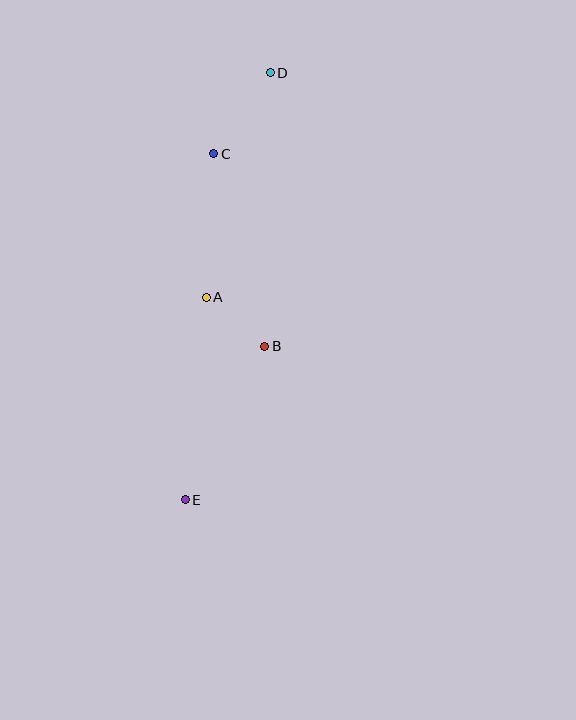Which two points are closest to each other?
Points A and B are closest to each other.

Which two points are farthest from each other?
Points D and E are farthest from each other.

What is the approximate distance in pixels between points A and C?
The distance between A and C is approximately 144 pixels.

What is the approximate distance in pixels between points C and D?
The distance between C and D is approximately 98 pixels.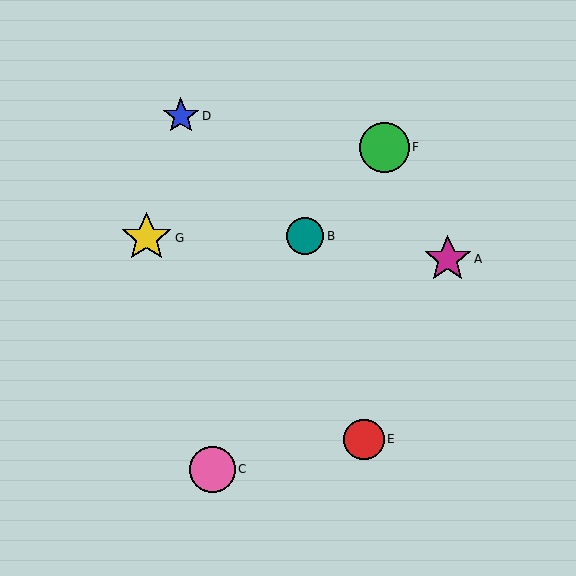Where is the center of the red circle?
The center of the red circle is at (364, 439).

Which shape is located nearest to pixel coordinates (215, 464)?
The pink circle (labeled C) at (212, 469) is nearest to that location.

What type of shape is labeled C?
Shape C is a pink circle.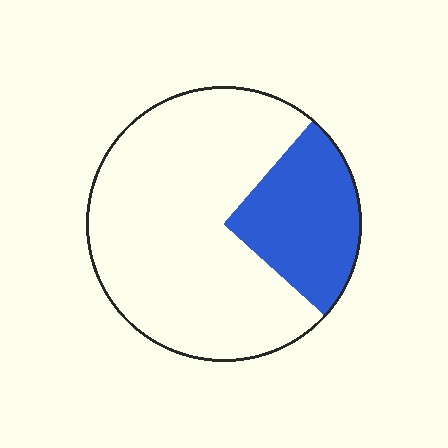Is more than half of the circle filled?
No.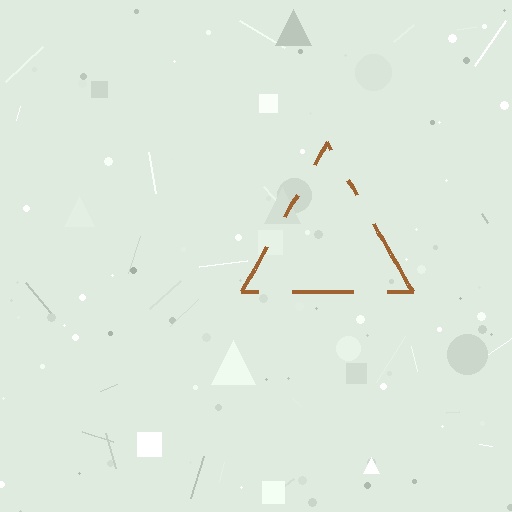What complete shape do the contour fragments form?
The contour fragments form a triangle.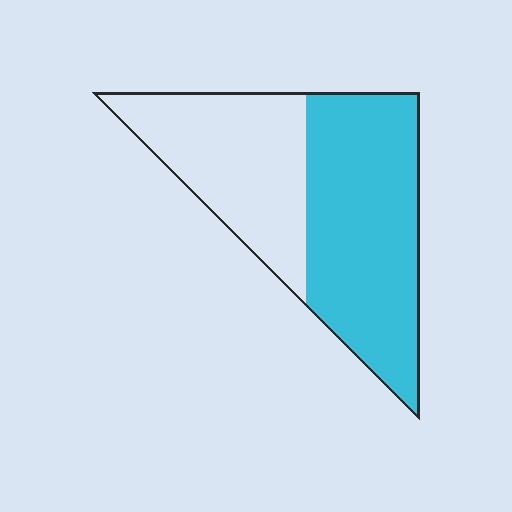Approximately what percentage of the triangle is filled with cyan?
Approximately 55%.